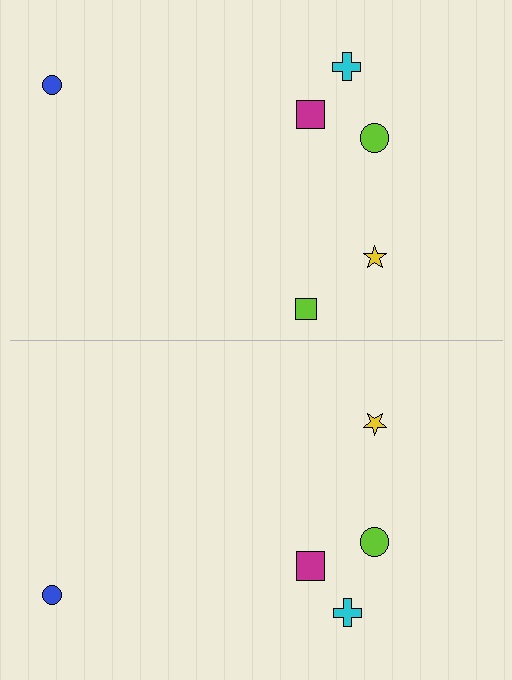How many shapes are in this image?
There are 11 shapes in this image.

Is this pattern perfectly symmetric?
No, the pattern is not perfectly symmetric. A lime square is missing from the bottom side.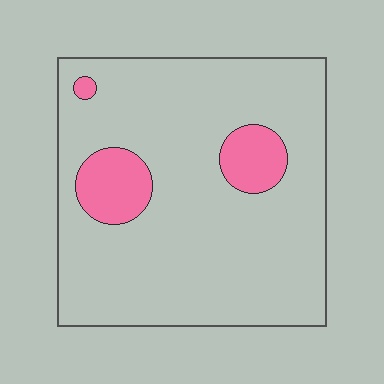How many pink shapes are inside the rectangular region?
3.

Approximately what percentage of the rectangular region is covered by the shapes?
Approximately 10%.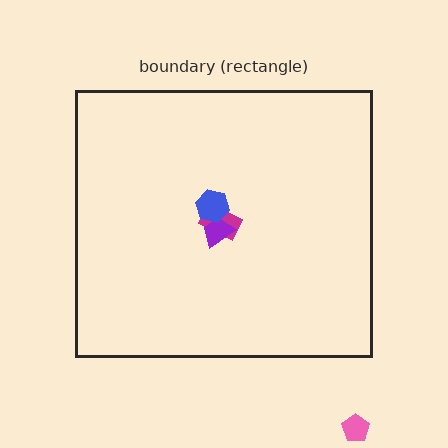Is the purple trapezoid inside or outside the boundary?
Inside.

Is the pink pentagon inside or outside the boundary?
Outside.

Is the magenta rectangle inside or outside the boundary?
Inside.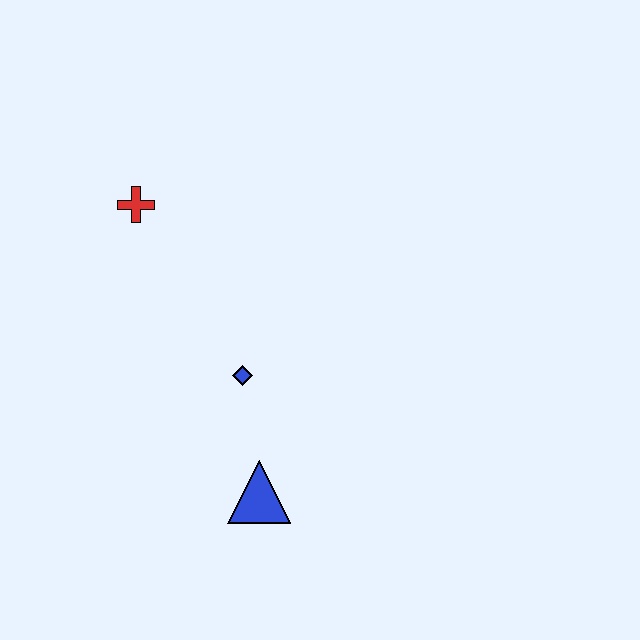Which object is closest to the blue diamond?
The blue triangle is closest to the blue diamond.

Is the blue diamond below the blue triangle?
No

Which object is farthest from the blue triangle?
The red cross is farthest from the blue triangle.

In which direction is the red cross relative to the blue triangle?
The red cross is above the blue triangle.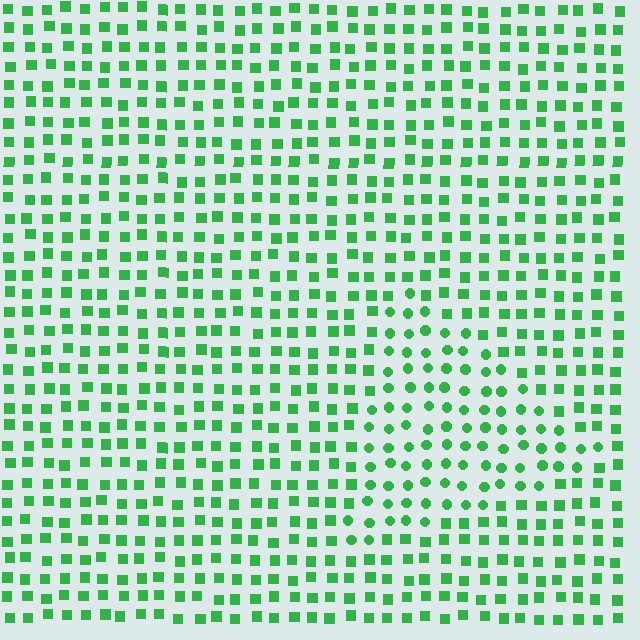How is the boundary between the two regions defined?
The boundary is defined by a change in element shape: circles inside vs. squares outside. All elements share the same color and spacing.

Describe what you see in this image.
The image is filled with small green elements arranged in a uniform grid. A triangle-shaped region contains circles, while the surrounding area contains squares. The boundary is defined purely by the change in element shape.